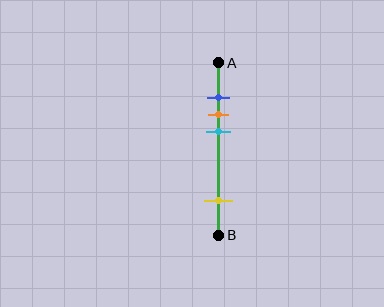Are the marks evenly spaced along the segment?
No, the marks are not evenly spaced.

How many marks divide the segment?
There are 4 marks dividing the segment.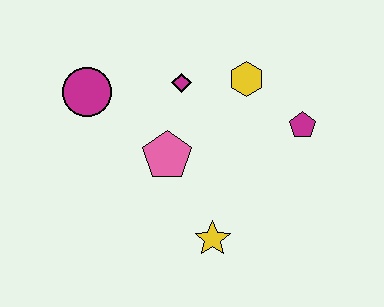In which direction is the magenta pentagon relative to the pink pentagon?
The magenta pentagon is to the right of the pink pentagon.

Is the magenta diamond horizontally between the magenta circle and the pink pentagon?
No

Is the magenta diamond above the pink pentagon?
Yes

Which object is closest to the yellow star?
The pink pentagon is closest to the yellow star.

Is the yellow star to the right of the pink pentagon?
Yes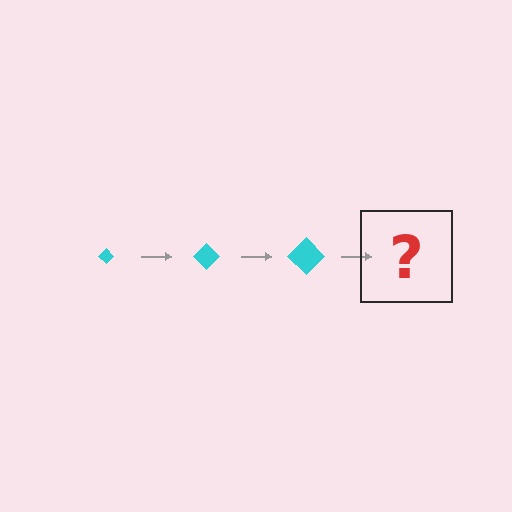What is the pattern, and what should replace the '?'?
The pattern is that the diamond gets progressively larger each step. The '?' should be a cyan diamond, larger than the previous one.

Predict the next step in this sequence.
The next step is a cyan diamond, larger than the previous one.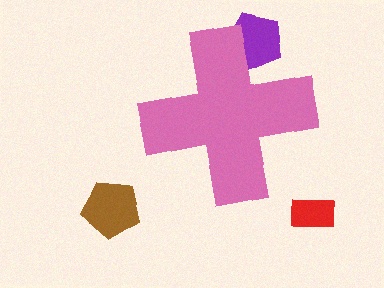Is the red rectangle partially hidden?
No, the red rectangle is fully visible.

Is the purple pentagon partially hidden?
Yes, the purple pentagon is partially hidden behind the pink cross.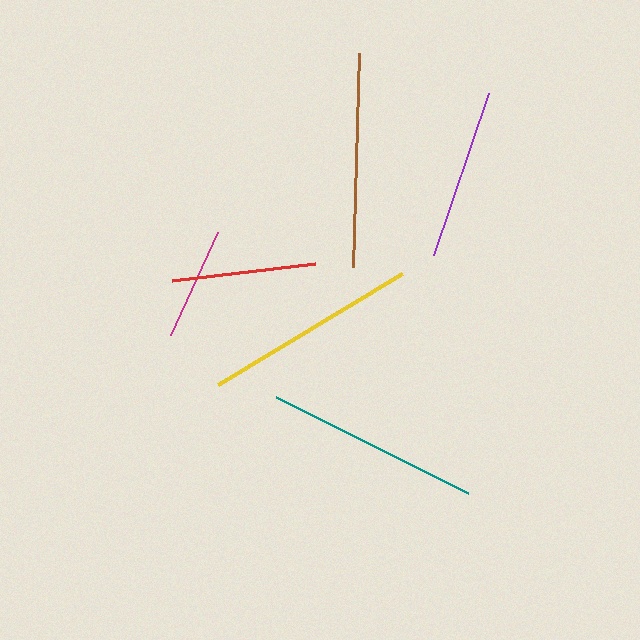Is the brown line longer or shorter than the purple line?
The brown line is longer than the purple line.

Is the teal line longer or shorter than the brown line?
The teal line is longer than the brown line.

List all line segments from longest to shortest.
From longest to shortest: yellow, teal, brown, purple, red, magenta.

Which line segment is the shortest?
The magenta line is the shortest at approximately 113 pixels.